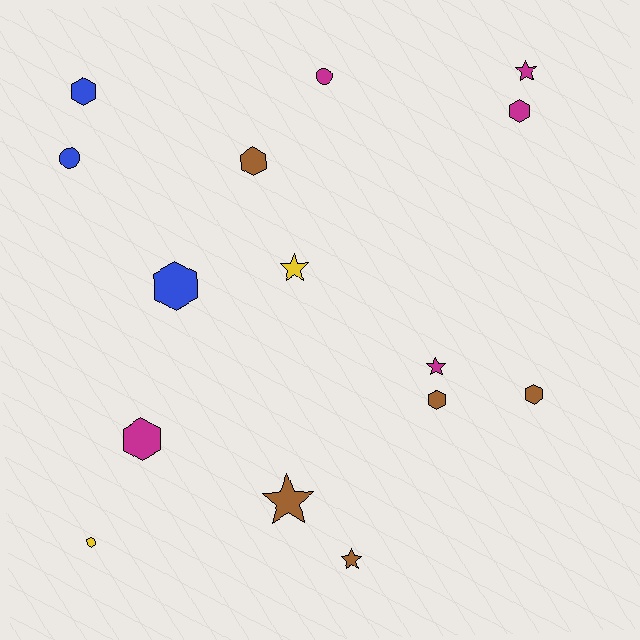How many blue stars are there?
There are no blue stars.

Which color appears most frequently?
Magenta, with 5 objects.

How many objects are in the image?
There are 15 objects.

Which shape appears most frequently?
Hexagon, with 8 objects.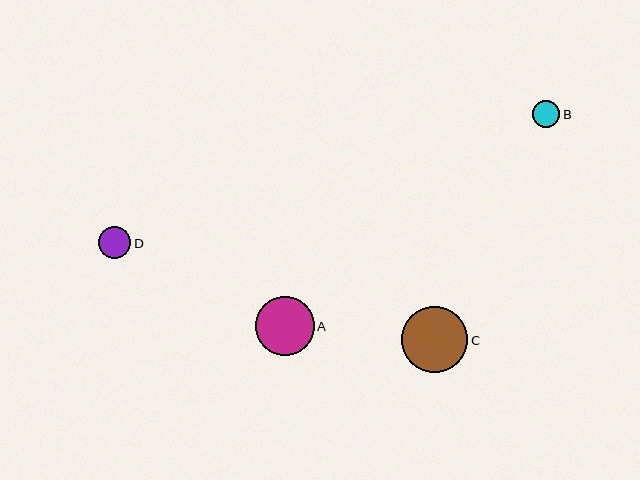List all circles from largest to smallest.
From largest to smallest: C, A, D, B.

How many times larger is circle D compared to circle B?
Circle D is approximately 1.2 times the size of circle B.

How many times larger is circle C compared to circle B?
Circle C is approximately 2.4 times the size of circle B.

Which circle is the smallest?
Circle B is the smallest with a size of approximately 27 pixels.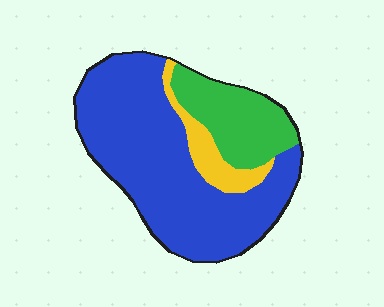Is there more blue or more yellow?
Blue.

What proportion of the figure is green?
Green covers 22% of the figure.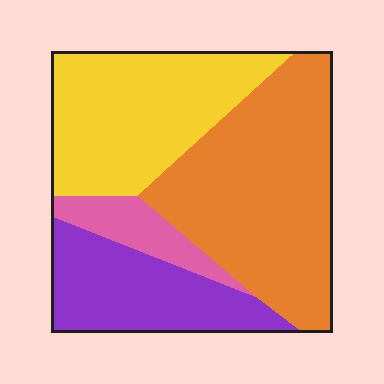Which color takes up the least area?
Pink, at roughly 10%.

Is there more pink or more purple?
Purple.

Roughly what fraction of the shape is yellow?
Yellow takes up about one third (1/3) of the shape.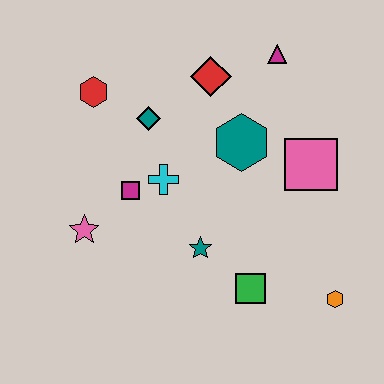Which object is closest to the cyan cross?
The magenta square is closest to the cyan cross.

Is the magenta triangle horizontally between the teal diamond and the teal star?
No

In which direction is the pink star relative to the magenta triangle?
The pink star is to the left of the magenta triangle.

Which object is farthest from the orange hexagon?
The red hexagon is farthest from the orange hexagon.